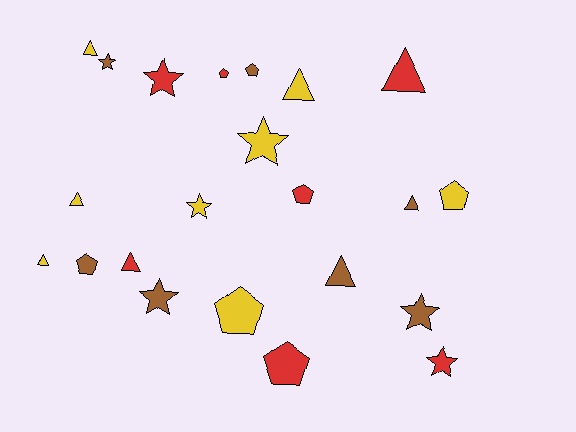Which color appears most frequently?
Yellow, with 8 objects.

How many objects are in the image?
There are 22 objects.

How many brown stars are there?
There are 3 brown stars.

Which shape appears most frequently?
Triangle, with 8 objects.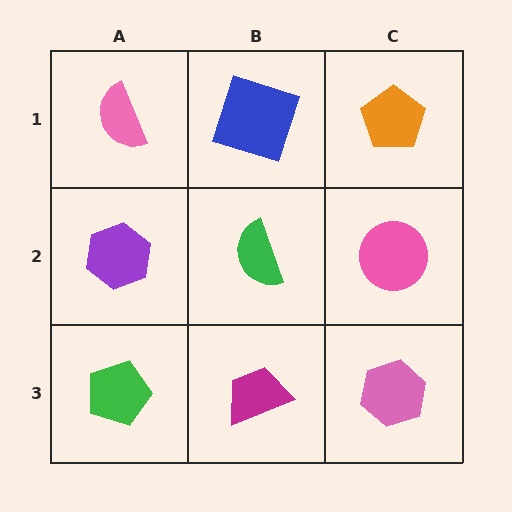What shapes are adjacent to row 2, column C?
An orange pentagon (row 1, column C), a pink hexagon (row 3, column C), a green semicircle (row 2, column B).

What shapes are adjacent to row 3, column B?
A green semicircle (row 2, column B), a green pentagon (row 3, column A), a pink hexagon (row 3, column C).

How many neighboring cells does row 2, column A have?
3.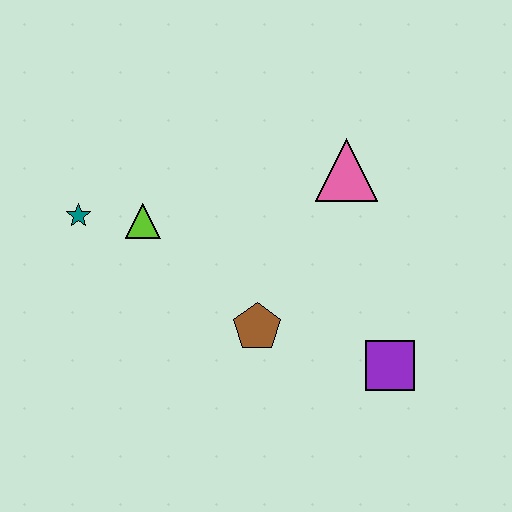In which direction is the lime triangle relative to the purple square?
The lime triangle is to the left of the purple square.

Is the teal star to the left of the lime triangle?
Yes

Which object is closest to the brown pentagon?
The purple square is closest to the brown pentagon.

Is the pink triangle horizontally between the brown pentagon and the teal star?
No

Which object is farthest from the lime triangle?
The purple square is farthest from the lime triangle.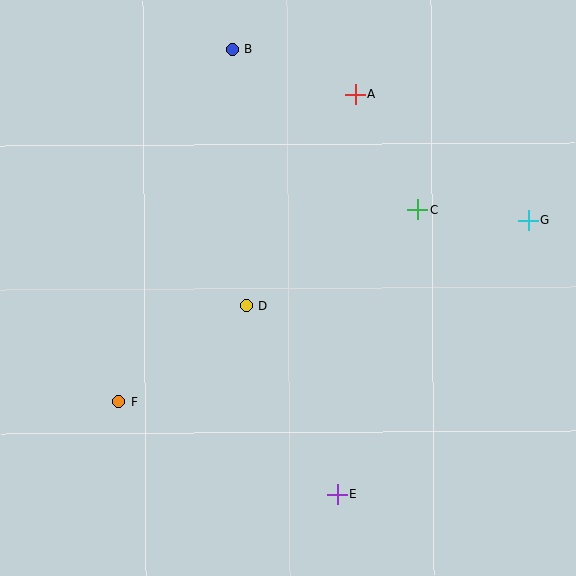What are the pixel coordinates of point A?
Point A is at (355, 94).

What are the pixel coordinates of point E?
Point E is at (338, 494).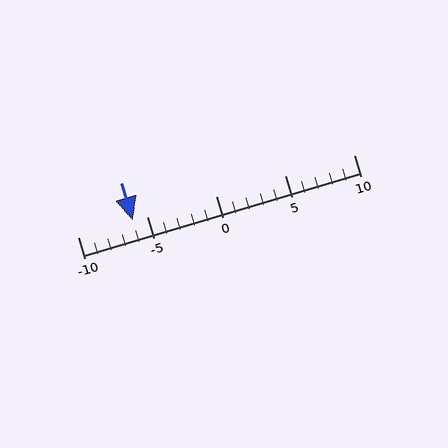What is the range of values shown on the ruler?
The ruler shows values from -10 to 10.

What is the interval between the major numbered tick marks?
The major tick marks are spaced 5 units apart.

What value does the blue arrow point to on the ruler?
The blue arrow points to approximately -6.